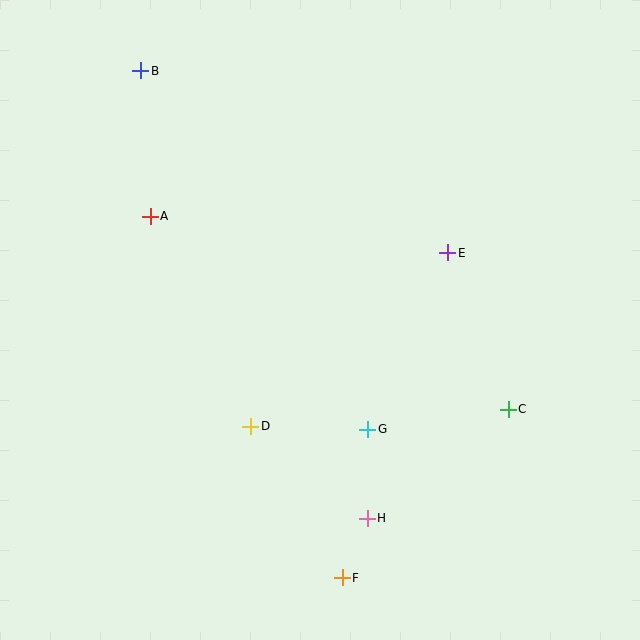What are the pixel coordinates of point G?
Point G is at (368, 429).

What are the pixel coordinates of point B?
Point B is at (141, 71).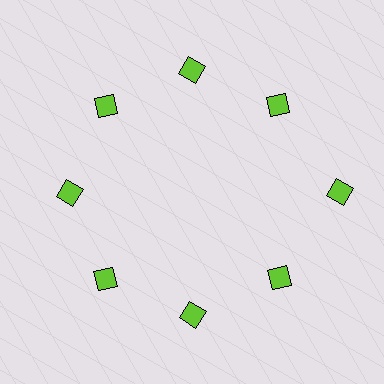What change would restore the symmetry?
The symmetry would be restored by moving it inward, back onto the ring so that all 8 diamonds sit at equal angles and equal distance from the center.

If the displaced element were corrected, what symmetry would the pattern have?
It would have 8-fold rotational symmetry — the pattern would map onto itself every 45 degrees.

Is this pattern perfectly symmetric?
No. The 8 lime diamonds are arranged in a ring, but one element near the 3 o'clock position is pushed outward from the center, breaking the 8-fold rotational symmetry.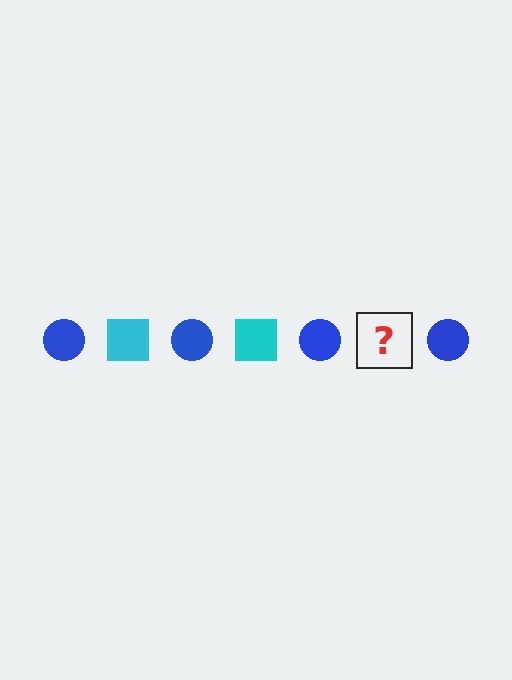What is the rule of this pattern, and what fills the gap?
The rule is that the pattern alternates between blue circle and cyan square. The gap should be filled with a cyan square.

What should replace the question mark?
The question mark should be replaced with a cyan square.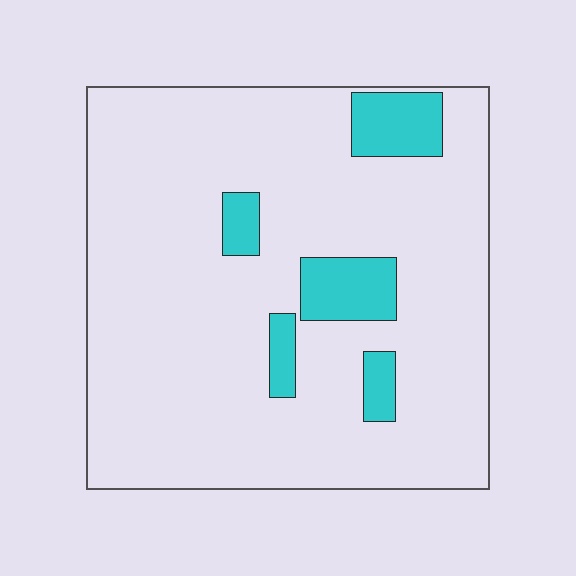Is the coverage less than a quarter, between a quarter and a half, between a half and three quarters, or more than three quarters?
Less than a quarter.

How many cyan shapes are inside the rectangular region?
5.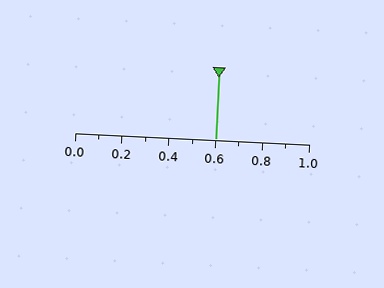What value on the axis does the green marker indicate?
The marker indicates approximately 0.6.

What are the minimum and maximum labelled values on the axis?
The axis runs from 0.0 to 1.0.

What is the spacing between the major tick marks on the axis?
The major ticks are spaced 0.2 apart.